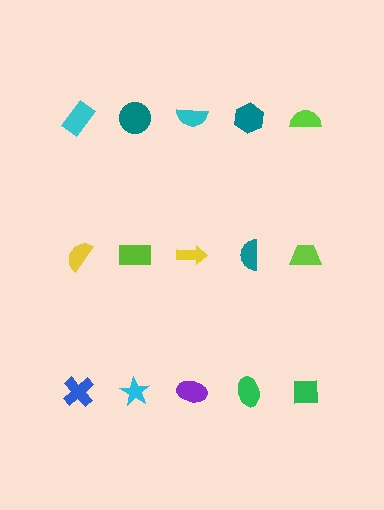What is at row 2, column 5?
A lime trapezoid.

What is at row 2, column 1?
A yellow semicircle.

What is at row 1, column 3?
A cyan semicircle.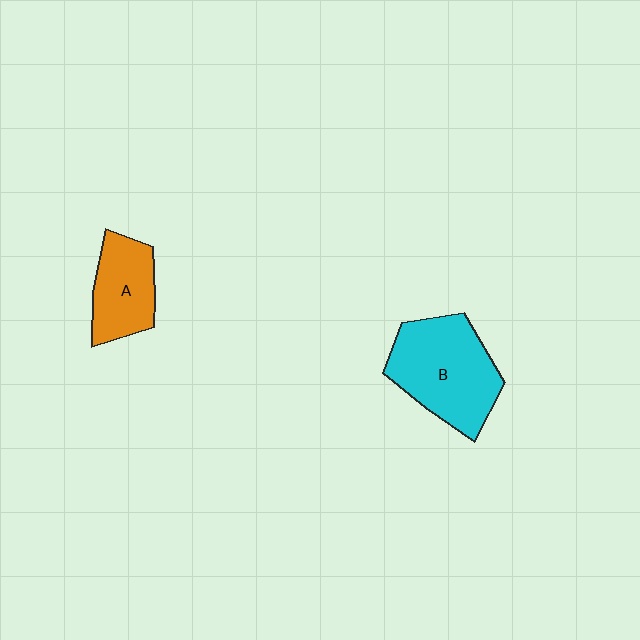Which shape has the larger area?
Shape B (cyan).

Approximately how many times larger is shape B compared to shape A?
Approximately 1.6 times.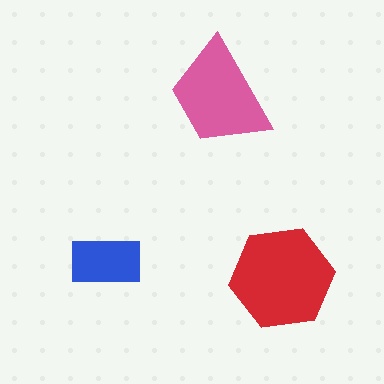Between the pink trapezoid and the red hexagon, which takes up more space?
The red hexagon.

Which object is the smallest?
The blue rectangle.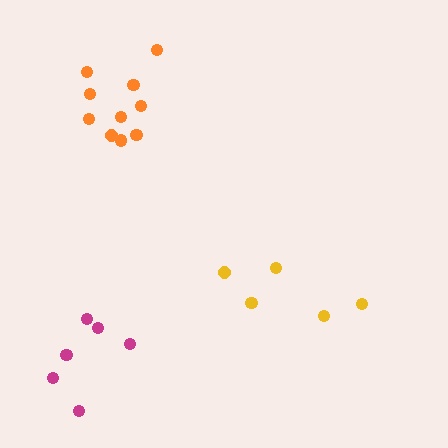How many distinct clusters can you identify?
There are 3 distinct clusters.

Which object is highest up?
The orange cluster is topmost.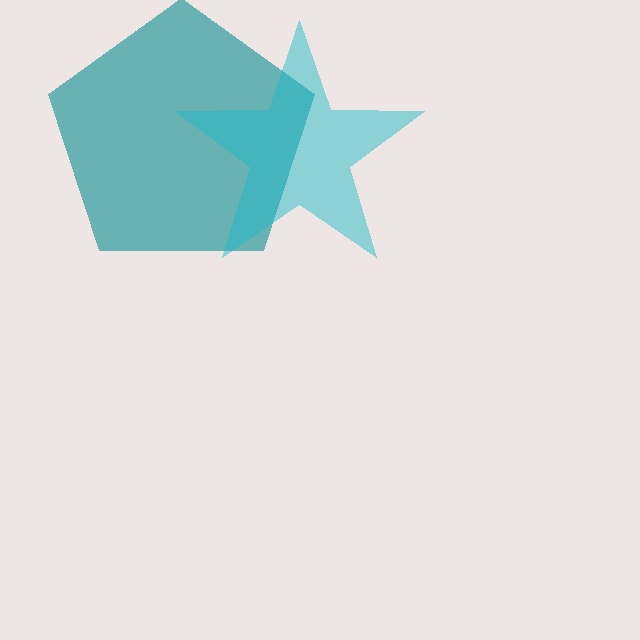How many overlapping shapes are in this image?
There are 2 overlapping shapes in the image.